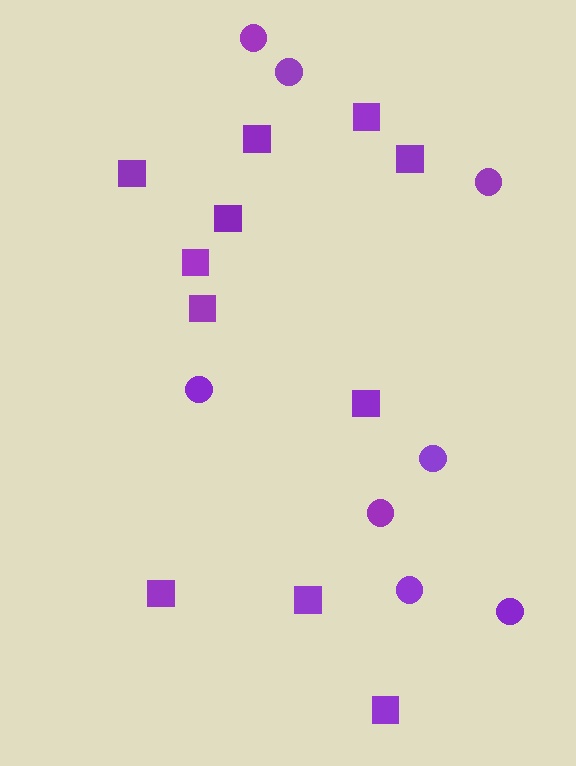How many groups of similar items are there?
There are 2 groups: one group of squares (11) and one group of circles (8).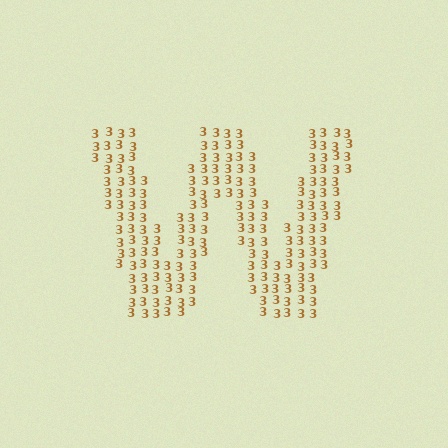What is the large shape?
The large shape is the letter W.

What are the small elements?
The small elements are digit 3's.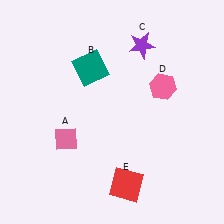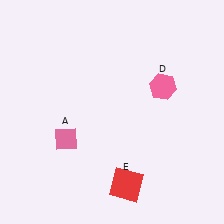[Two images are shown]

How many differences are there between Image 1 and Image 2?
There are 2 differences between the two images.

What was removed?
The purple star (C), the teal square (B) were removed in Image 2.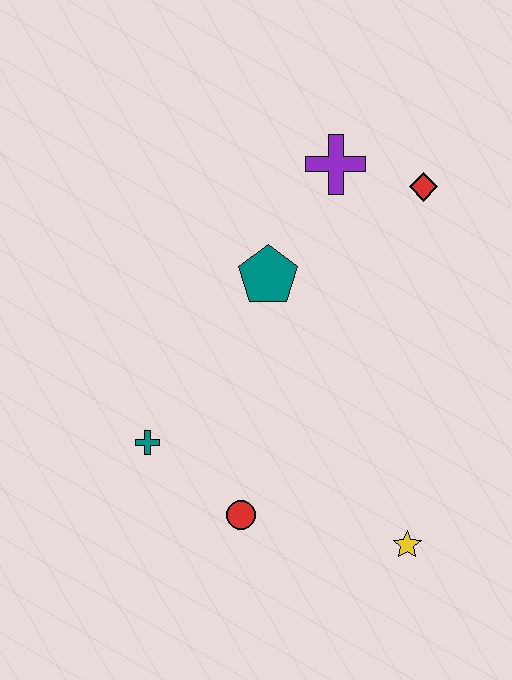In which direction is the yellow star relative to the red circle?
The yellow star is to the right of the red circle.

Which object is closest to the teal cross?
The red circle is closest to the teal cross.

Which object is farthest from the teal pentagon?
The yellow star is farthest from the teal pentagon.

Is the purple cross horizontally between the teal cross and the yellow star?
Yes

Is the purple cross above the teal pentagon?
Yes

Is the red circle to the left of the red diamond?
Yes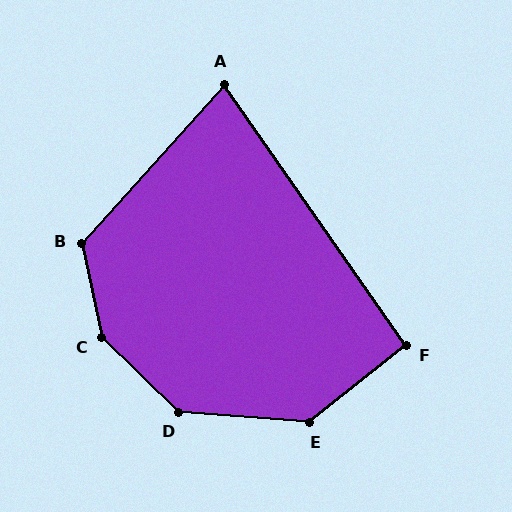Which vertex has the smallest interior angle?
A, at approximately 77 degrees.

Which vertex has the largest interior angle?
C, at approximately 146 degrees.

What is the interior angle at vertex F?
Approximately 94 degrees (approximately right).